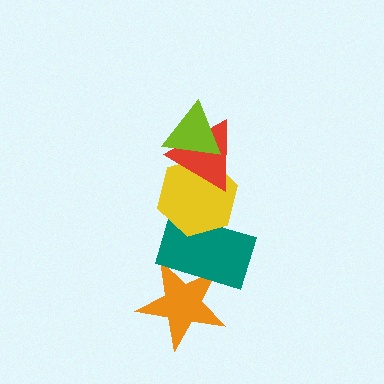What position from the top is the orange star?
The orange star is 5th from the top.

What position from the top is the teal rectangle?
The teal rectangle is 4th from the top.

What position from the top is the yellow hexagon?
The yellow hexagon is 3rd from the top.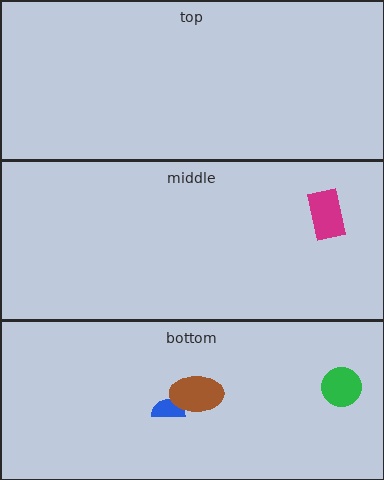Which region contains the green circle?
The bottom region.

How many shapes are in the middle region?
1.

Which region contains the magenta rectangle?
The middle region.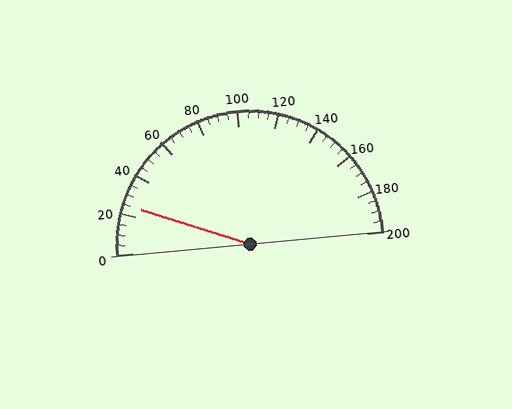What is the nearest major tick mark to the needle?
The nearest major tick mark is 20.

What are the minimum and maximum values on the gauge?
The gauge ranges from 0 to 200.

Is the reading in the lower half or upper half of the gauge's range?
The reading is in the lower half of the range (0 to 200).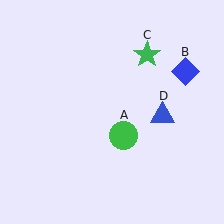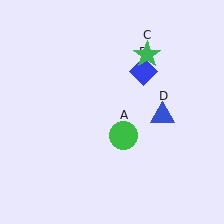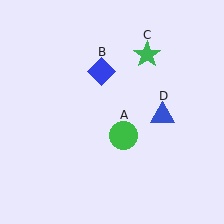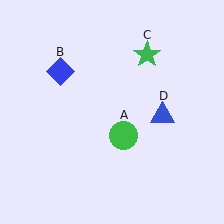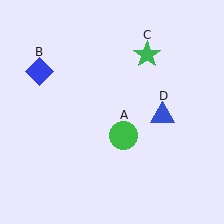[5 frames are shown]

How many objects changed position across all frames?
1 object changed position: blue diamond (object B).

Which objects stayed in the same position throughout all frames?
Green circle (object A) and green star (object C) and blue triangle (object D) remained stationary.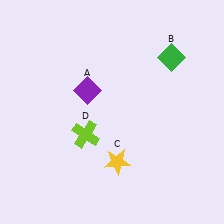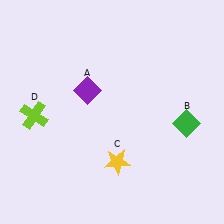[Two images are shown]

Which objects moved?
The objects that moved are: the green diamond (B), the lime cross (D).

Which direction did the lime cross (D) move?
The lime cross (D) moved left.